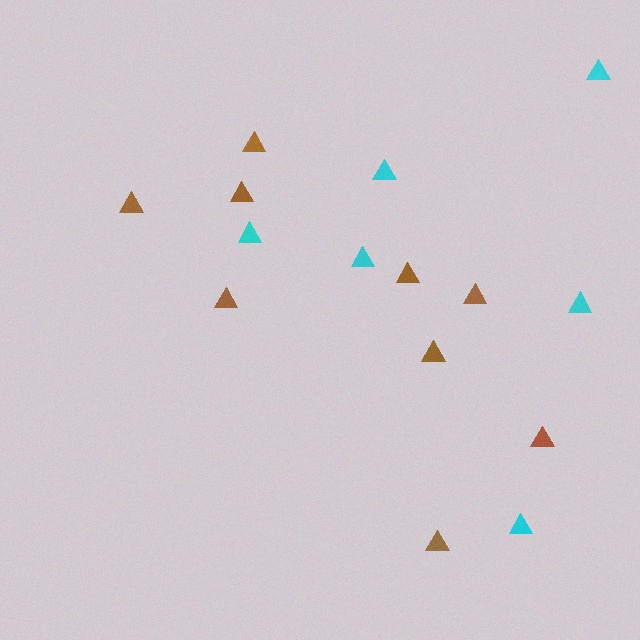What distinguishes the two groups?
There are 2 groups: one group of brown triangles (9) and one group of cyan triangles (6).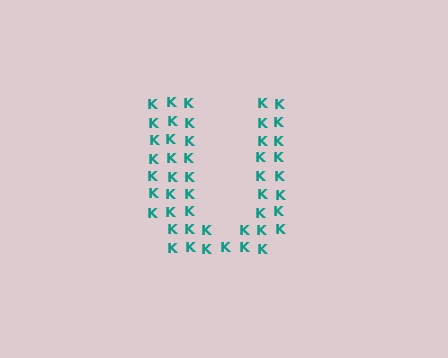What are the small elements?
The small elements are letter K's.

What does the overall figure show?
The overall figure shows the letter U.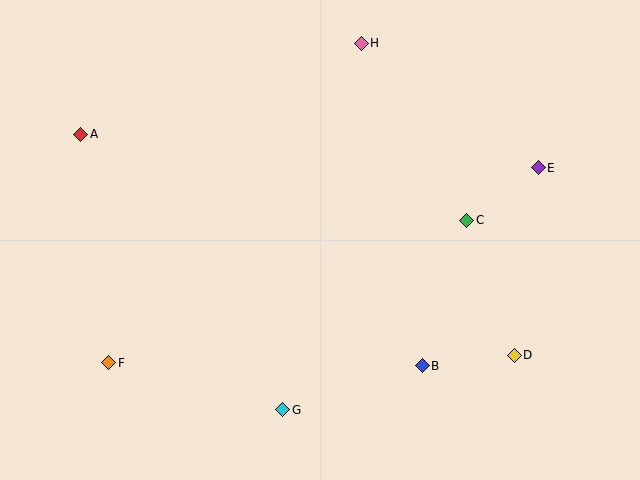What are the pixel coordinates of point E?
Point E is at (538, 168).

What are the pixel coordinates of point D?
Point D is at (514, 355).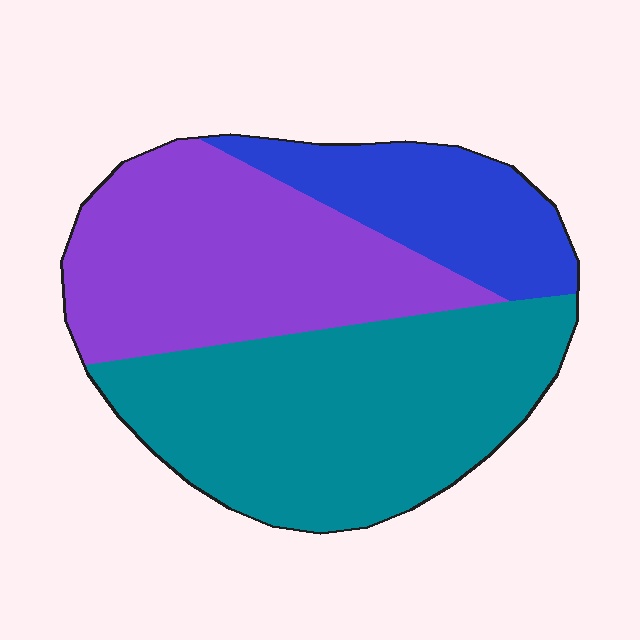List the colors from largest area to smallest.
From largest to smallest: teal, purple, blue.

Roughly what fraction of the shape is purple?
Purple covers about 35% of the shape.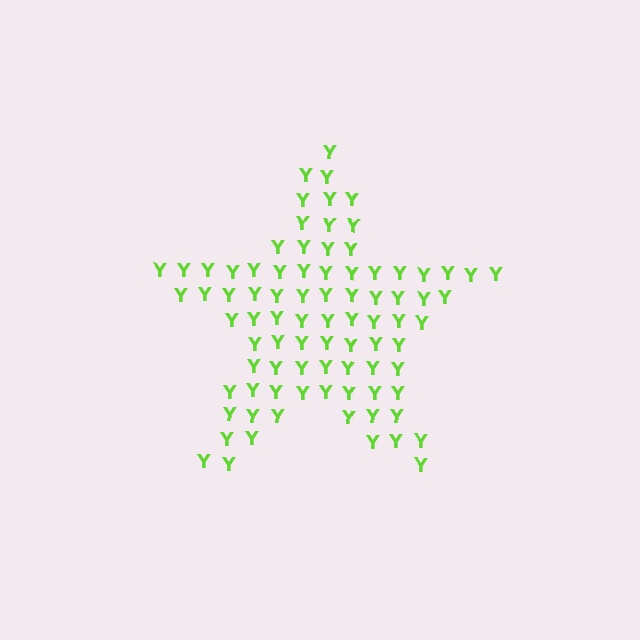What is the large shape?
The large shape is a star.